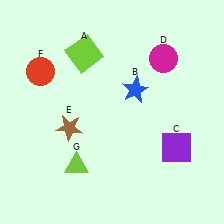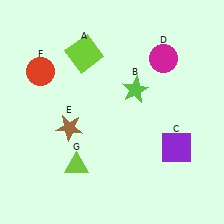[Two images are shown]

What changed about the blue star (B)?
In Image 1, B is blue. In Image 2, it changed to lime.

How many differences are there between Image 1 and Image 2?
There is 1 difference between the two images.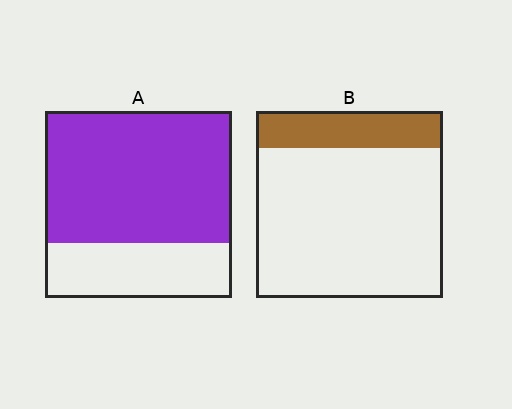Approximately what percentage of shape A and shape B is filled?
A is approximately 70% and B is approximately 20%.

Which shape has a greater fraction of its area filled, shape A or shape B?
Shape A.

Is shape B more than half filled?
No.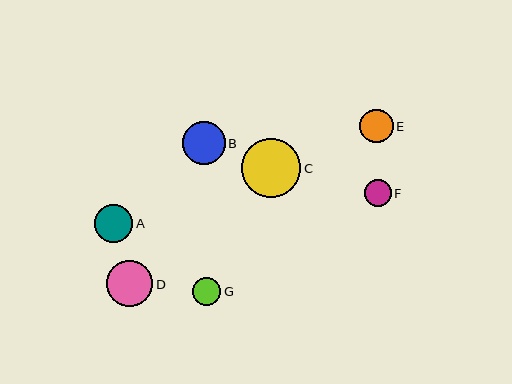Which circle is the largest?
Circle C is the largest with a size of approximately 59 pixels.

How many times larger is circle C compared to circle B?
Circle C is approximately 1.4 times the size of circle B.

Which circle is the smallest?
Circle F is the smallest with a size of approximately 27 pixels.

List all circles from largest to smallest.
From largest to smallest: C, D, B, A, E, G, F.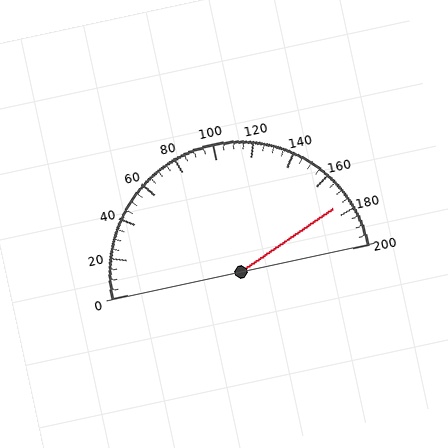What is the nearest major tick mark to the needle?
The nearest major tick mark is 180.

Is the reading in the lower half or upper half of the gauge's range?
The reading is in the upper half of the range (0 to 200).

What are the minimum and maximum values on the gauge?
The gauge ranges from 0 to 200.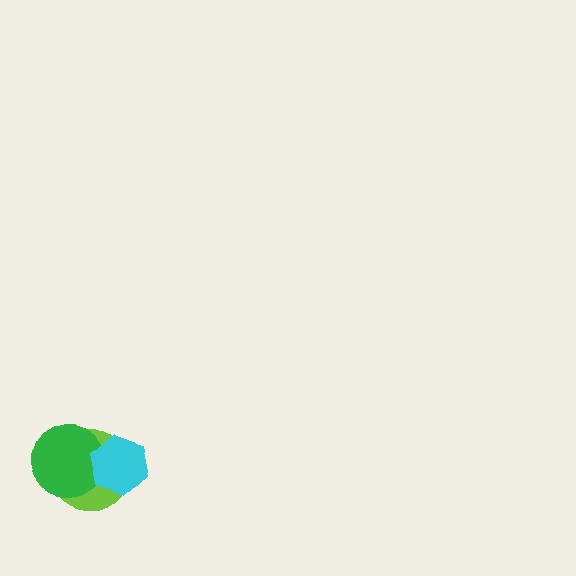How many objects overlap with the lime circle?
2 objects overlap with the lime circle.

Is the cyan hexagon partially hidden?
No, no other shape covers it.